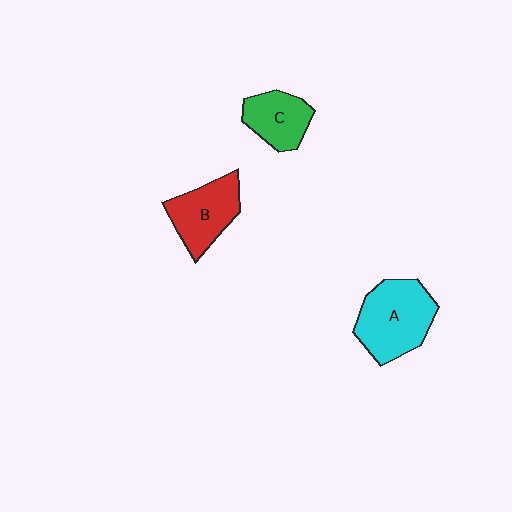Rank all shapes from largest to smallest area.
From largest to smallest: A (cyan), B (red), C (green).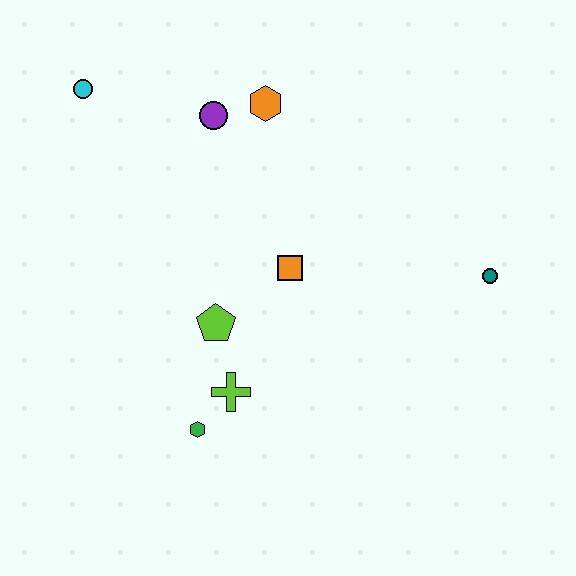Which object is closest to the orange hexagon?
The purple circle is closest to the orange hexagon.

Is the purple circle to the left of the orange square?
Yes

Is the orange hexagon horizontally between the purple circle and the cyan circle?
No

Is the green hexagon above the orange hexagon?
No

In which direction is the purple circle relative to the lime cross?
The purple circle is above the lime cross.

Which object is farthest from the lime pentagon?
The teal circle is farthest from the lime pentagon.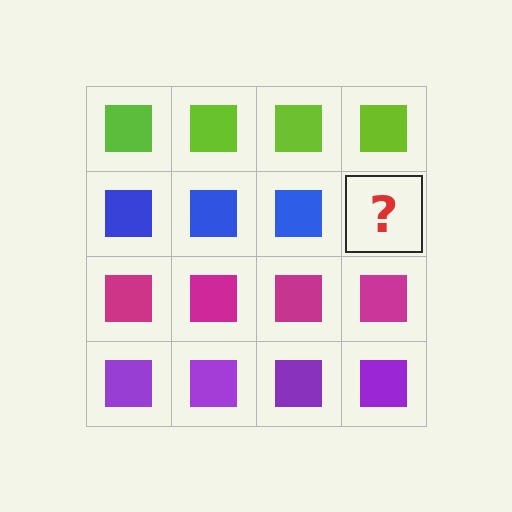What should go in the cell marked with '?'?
The missing cell should contain a blue square.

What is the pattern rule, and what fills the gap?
The rule is that each row has a consistent color. The gap should be filled with a blue square.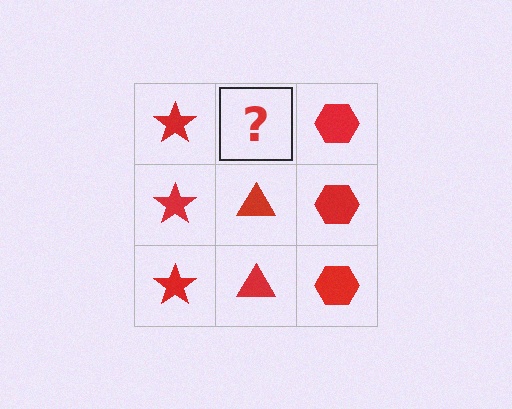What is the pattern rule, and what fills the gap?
The rule is that each column has a consistent shape. The gap should be filled with a red triangle.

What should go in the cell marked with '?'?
The missing cell should contain a red triangle.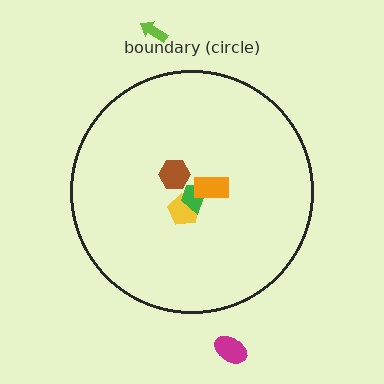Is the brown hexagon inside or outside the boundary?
Inside.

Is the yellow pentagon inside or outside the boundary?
Inside.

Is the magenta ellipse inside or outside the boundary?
Outside.